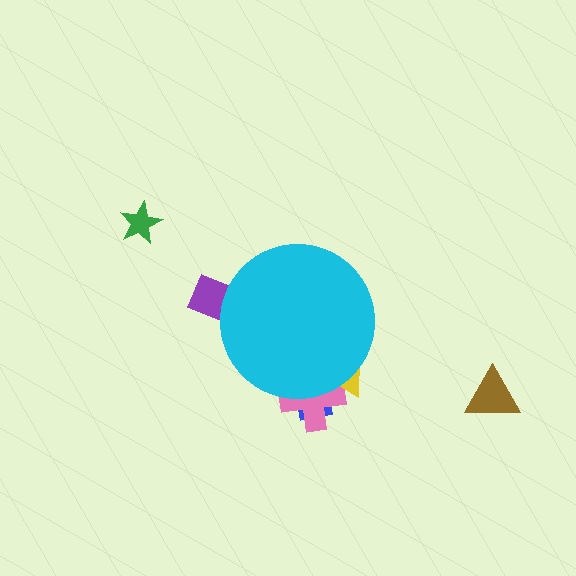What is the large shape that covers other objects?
A cyan circle.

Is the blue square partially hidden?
Yes, the blue square is partially hidden behind the cyan circle.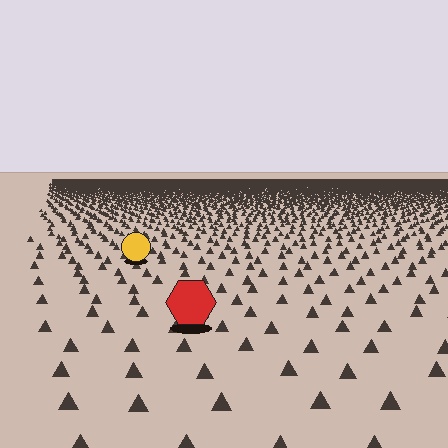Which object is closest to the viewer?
The red hexagon is closest. The texture marks near it are larger and more spread out.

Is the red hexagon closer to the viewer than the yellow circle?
Yes. The red hexagon is closer — you can tell from the texture gradient: the ground texture is coarser near it.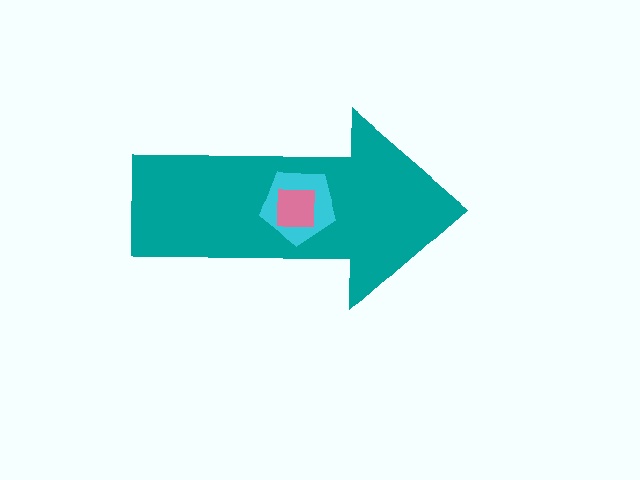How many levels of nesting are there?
3.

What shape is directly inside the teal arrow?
The cyan pentagon.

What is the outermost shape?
The teal arrow.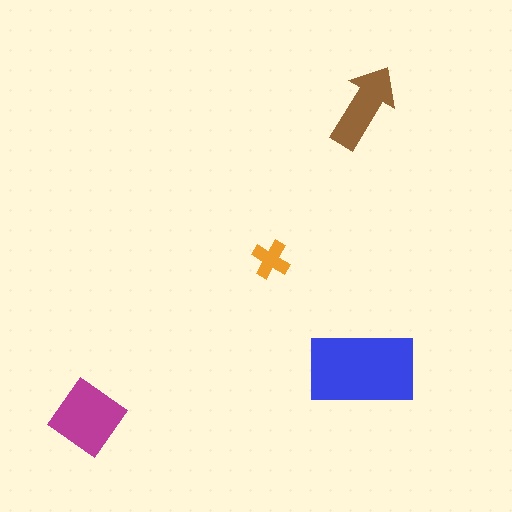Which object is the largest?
The blue rectangle.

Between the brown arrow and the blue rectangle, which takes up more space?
The blue rectangle.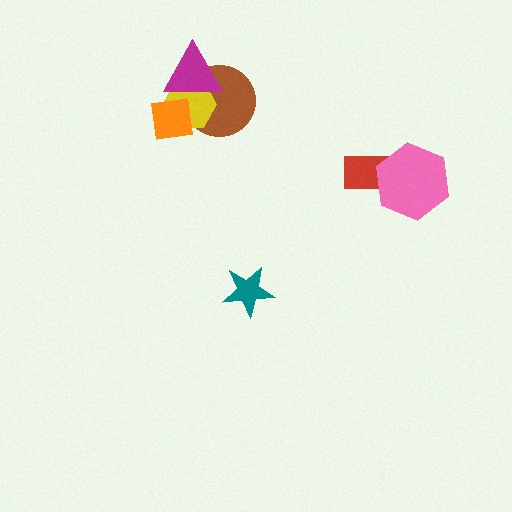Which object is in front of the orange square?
The magenta triangle is in front of the orange square.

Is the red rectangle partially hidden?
Yes, it is partially covered by another shape.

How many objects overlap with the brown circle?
3 objects overlap with the brown circle.